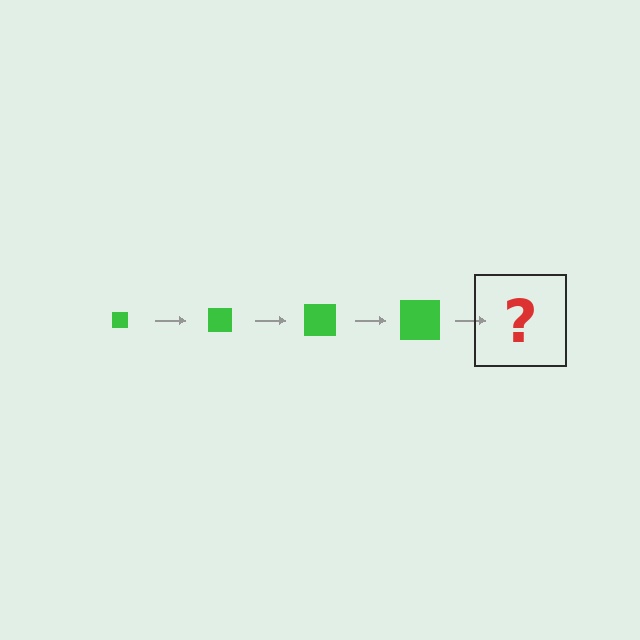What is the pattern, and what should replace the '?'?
The pattern is that the square gets progressively larger each step. The '?' should be a green square, larger than the previous one.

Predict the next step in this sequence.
The next step is a green square, larger than the previous one.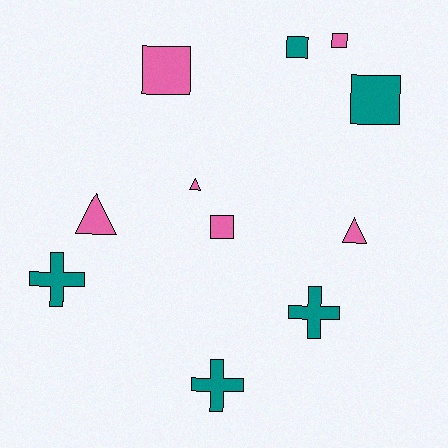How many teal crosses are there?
There are 3 teal crosses.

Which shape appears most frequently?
Square, with 5 objects.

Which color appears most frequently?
Pink, with 6 objects.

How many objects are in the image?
There are 11 objects.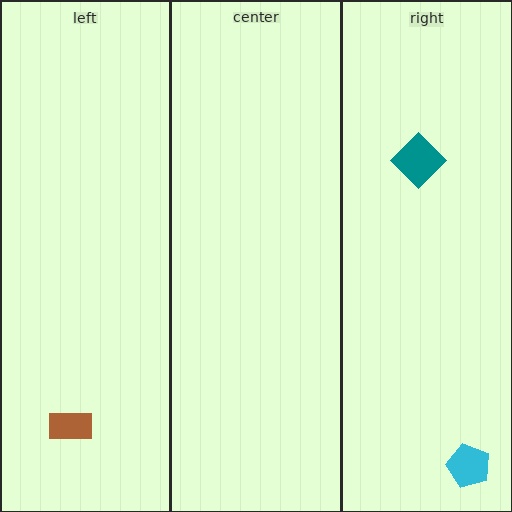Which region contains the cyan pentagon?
The right region.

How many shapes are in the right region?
2.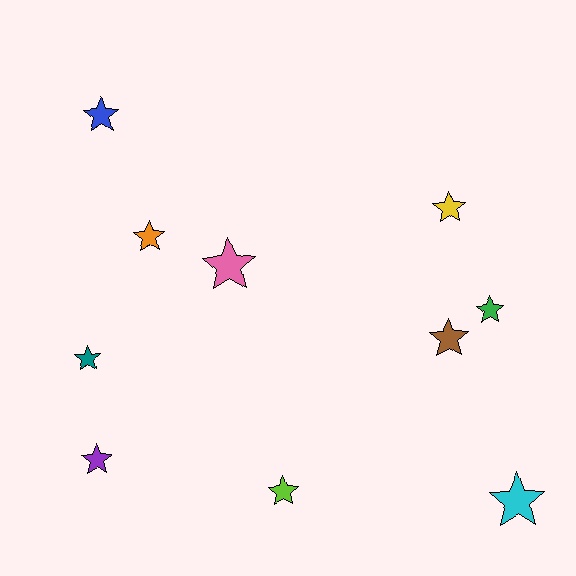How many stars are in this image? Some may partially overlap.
There are 10 stars.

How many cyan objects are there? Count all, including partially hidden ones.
There is 1 cyan object.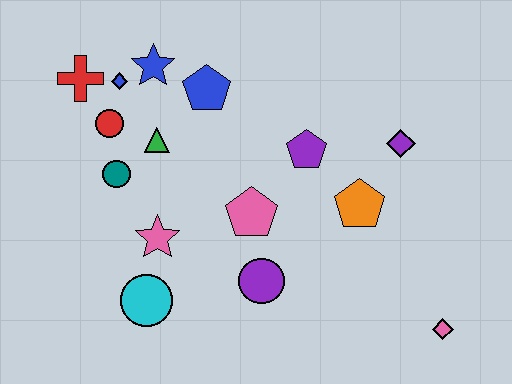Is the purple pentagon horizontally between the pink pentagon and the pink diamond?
Yes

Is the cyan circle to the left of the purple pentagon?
Yes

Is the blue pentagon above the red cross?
No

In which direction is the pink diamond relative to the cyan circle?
The pink diamond is to the right of the cyan circle.